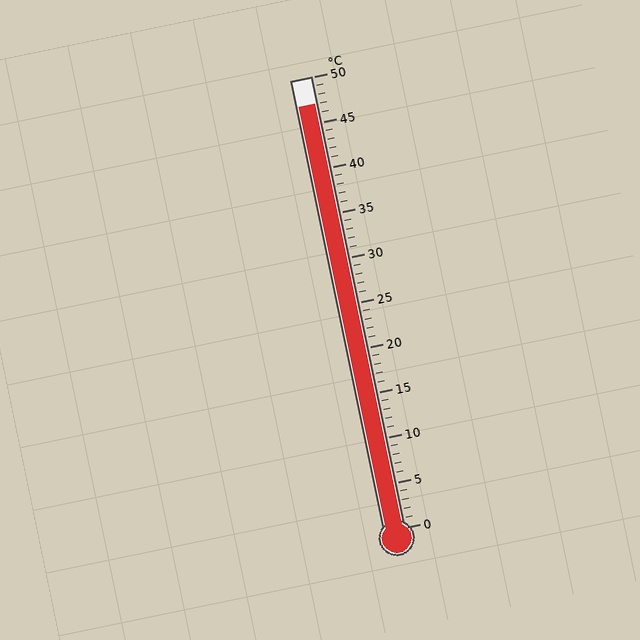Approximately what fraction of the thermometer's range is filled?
The thermometer is filled to approximately 95% of its range.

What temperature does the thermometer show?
The thermometer shows approximately 47°C.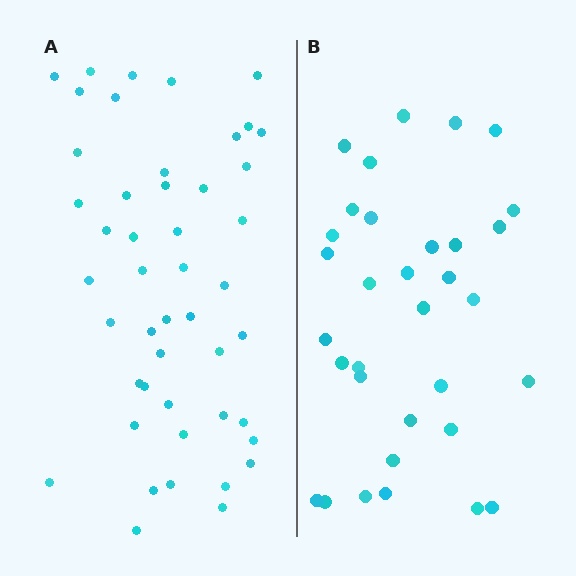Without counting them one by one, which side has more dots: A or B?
Region A (the left region) has more dots.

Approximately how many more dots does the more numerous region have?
Region A has approximately 15 more dots than region B.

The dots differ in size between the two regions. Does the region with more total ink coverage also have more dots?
No. Region B has more total ink coverage because its dots are larger, but region A actually contains more individual dots. Total area can be misleading — the number of items is what matters here.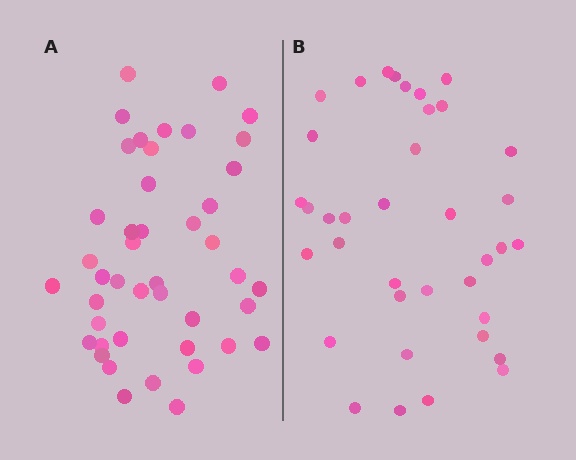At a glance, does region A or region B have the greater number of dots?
Region A (the left region) has more dots.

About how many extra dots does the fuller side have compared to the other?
Region A has roughly 8 or so more dots than region B.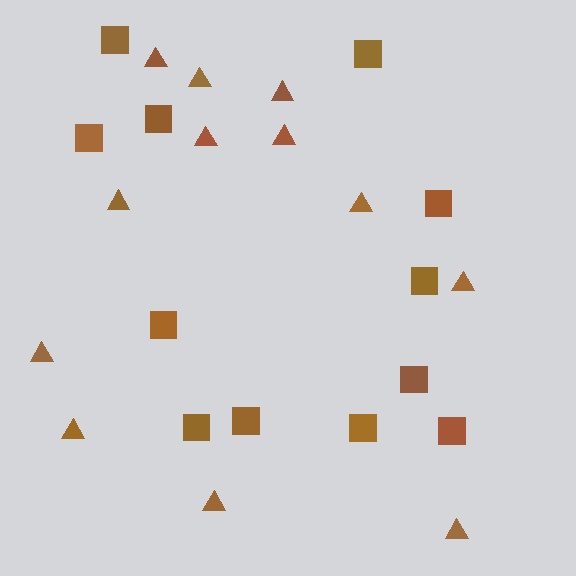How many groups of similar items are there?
There are 2 groups: one group of triangles (12) and one group of squares (12).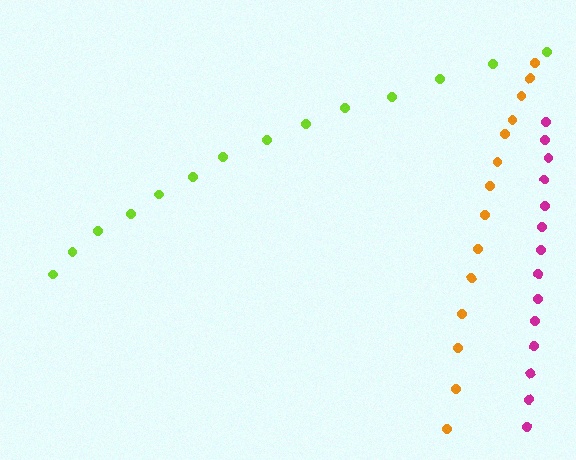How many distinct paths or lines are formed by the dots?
There are 3 distinct paths.